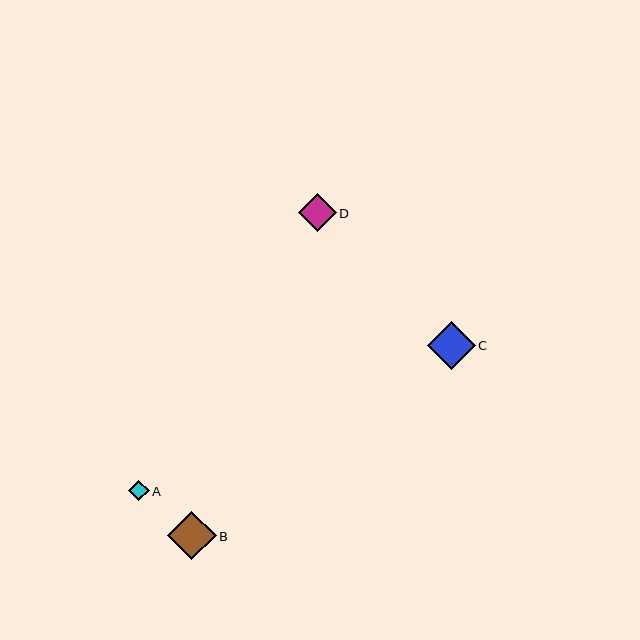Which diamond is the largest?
Diamond B is the largest with a size of approximately 49 pixels.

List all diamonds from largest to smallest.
From largest to smallest: B, C, D, A.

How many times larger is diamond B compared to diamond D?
Diamond B is approximately 1.3 times the size of diamond D.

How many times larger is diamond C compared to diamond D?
Diamond C is approximately 1.3 times the size of diamond D.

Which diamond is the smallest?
Diamond A is the smallest with a size of approximately 21 pixels.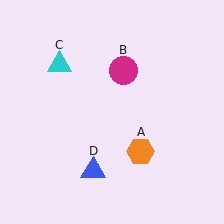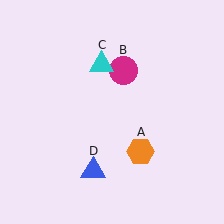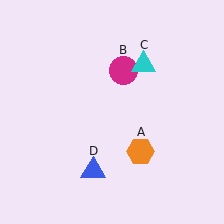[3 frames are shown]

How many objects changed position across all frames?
1 object changed position: cyan triangle (object C).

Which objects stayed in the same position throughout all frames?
Orange hexagon (object A) and magenta circle (object B) and blue triangle (object D) remained stationary.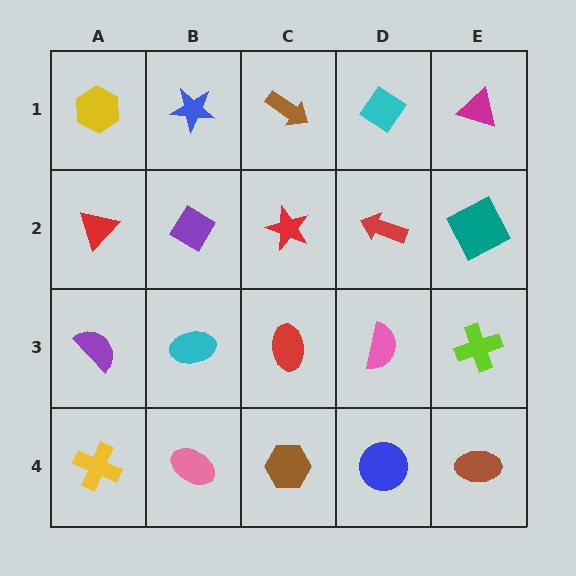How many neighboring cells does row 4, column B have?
3.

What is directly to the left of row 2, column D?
A red star.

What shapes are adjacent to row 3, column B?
A purple diamond (row 2, column B), a pink ellipse (row 4, column B), a purple semicircle (row 3, column A), a red ellipse (row 3, column C).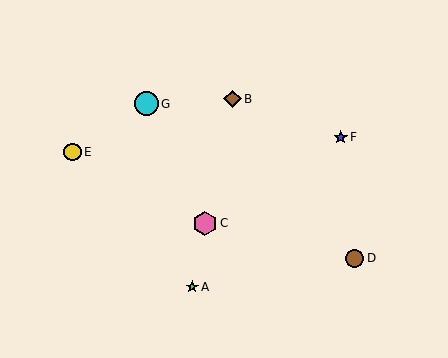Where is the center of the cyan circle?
The center of the cyan circle is at (146, 104).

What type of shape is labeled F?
Shape F is a blue star.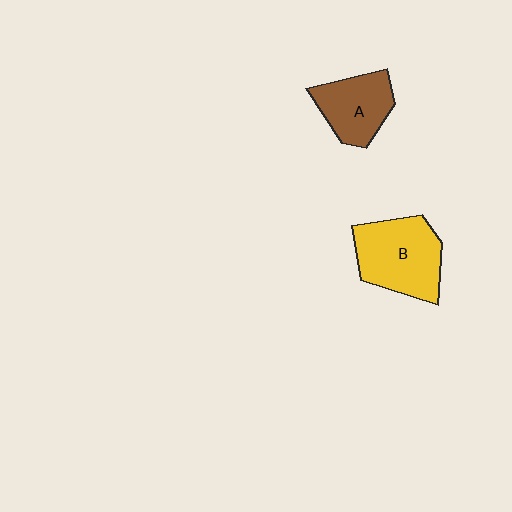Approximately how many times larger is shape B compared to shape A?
Approximately 1.4 times.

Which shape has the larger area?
Shape B (yellow).